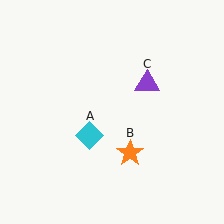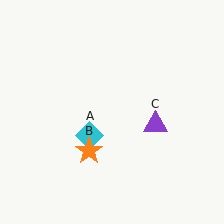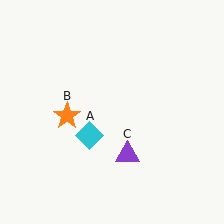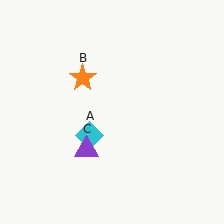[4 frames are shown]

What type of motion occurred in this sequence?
The orange star (object B), purple triangle (object C) rotated clockwise around the center of the scene.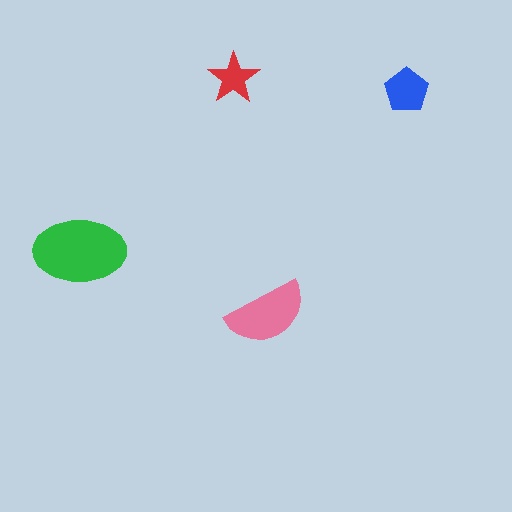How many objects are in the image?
There are 4 objects in the image.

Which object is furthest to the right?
The blue pentagon is rightmost.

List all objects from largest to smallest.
The green ellipse, the pink semicircle, the blue pentagon, the red star.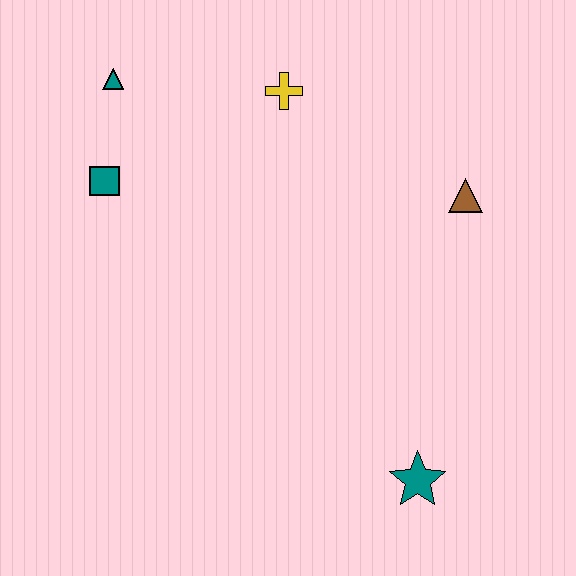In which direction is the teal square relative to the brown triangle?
The teal square is to the left of the brown triangle.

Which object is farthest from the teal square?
The teal star is farthest from the teal square.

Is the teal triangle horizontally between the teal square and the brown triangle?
Yes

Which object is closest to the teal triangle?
The teal square is closest to the teal triangle.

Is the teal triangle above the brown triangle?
Yes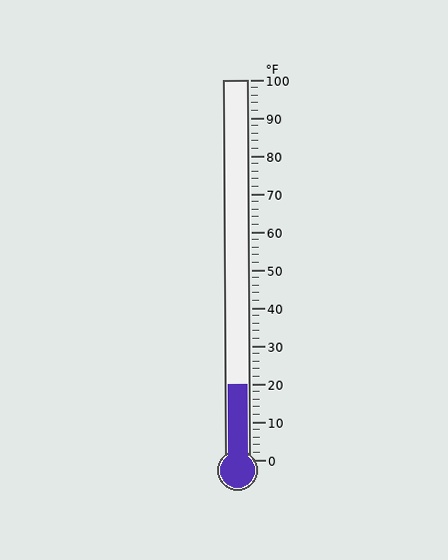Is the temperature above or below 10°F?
The temperature is above 10°F.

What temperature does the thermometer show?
The thermometer shows approximately 20°F.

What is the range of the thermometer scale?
The thermometer scale ranges from 0°F to 100°F.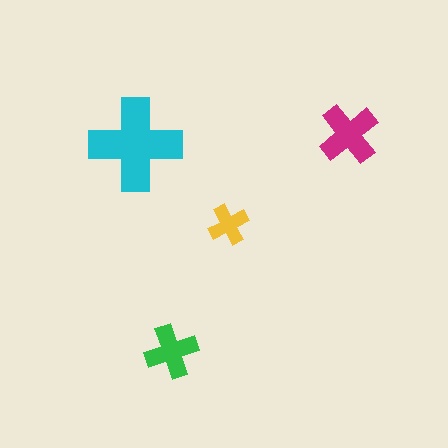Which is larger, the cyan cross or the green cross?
The cyan one.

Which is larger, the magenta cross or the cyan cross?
The cyan one.